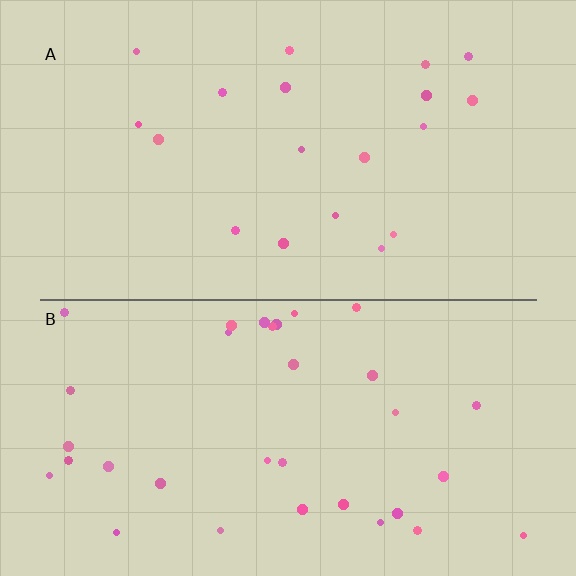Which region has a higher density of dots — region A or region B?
B (the bottom).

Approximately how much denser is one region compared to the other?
Approximately 1.8× — region B over region A.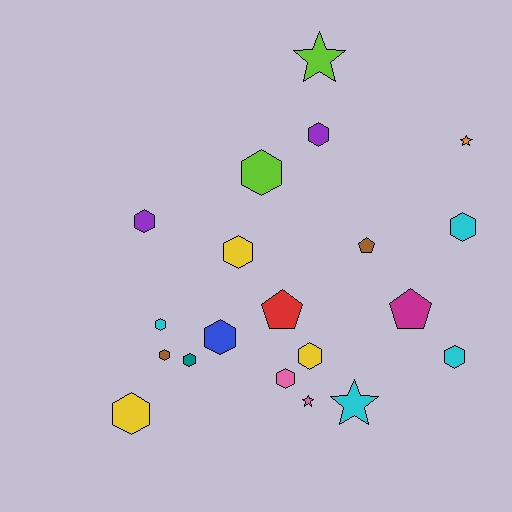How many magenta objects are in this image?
There is 1 magenta object.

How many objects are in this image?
There are 20 objects.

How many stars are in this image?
There are 4 stars.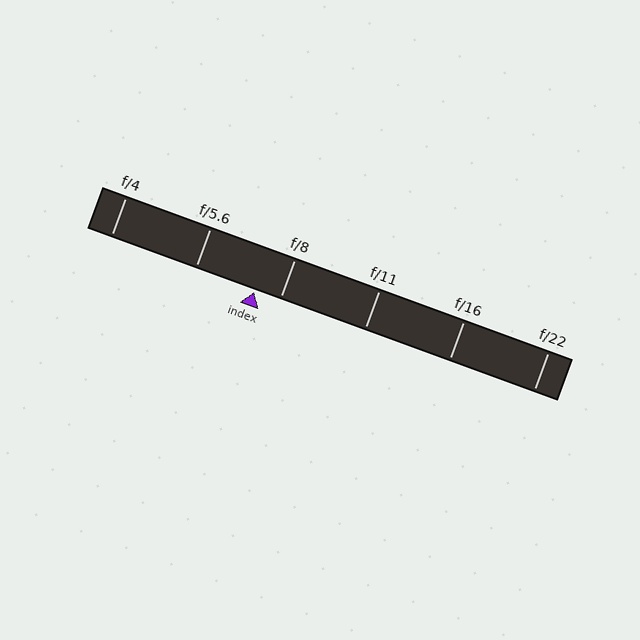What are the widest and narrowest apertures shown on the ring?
The widest aperture shown is f/4 and the narrowest is f/22.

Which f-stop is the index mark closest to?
The index mark is closest to f/8.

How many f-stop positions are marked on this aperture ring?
There are 6 f-stop positions marked.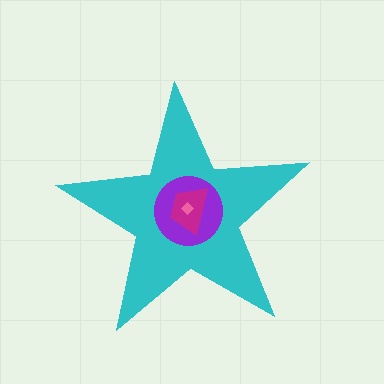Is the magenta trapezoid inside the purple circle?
Yes.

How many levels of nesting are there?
4.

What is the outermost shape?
The cyan star.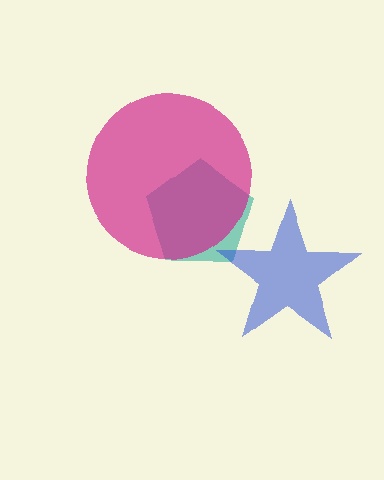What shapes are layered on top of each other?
The layered shapes are: a teal pentagon, a magenta circle, a blue star.